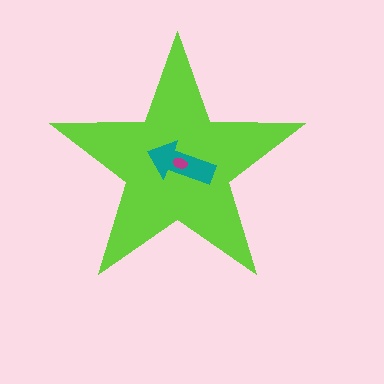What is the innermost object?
The magenta ellipse.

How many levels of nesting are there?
3.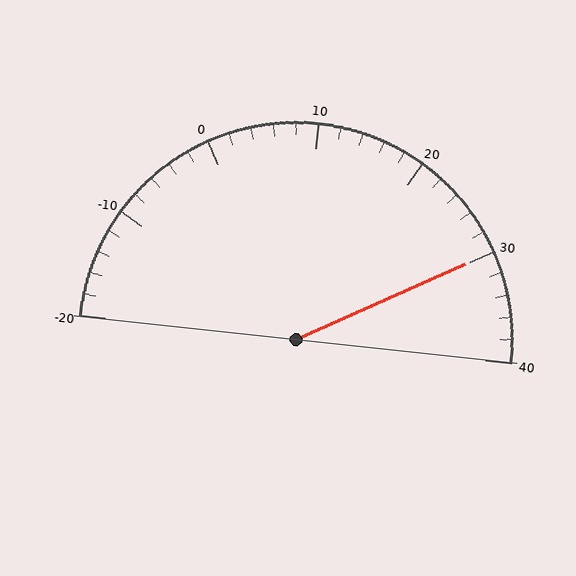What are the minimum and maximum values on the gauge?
The gauge ranges from -20 to 40.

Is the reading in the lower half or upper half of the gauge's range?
The reading is in the upper half of the range (-20 to 40).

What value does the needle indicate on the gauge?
The needle indicates approximately 30.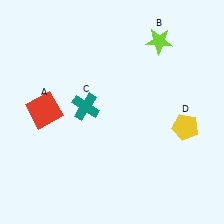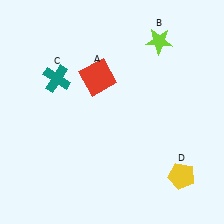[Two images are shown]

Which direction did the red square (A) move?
The red square (A) moved right.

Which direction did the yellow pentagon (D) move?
The yellow pentagon (D) moved down.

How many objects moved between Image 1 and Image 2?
3 objects moved between the two images.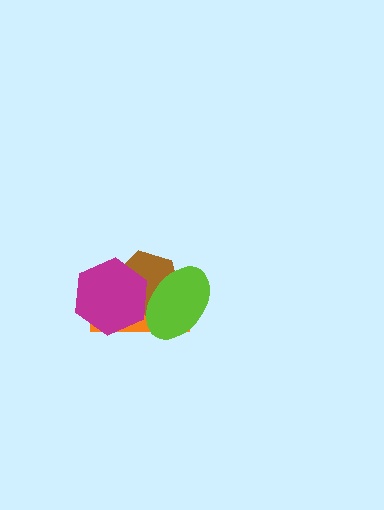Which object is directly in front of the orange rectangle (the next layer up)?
The brown hexagon is directly in front of the orange rectangle.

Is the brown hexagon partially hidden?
Yes, it is partially covered by another shape.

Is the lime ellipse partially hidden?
No, no other shape covers it.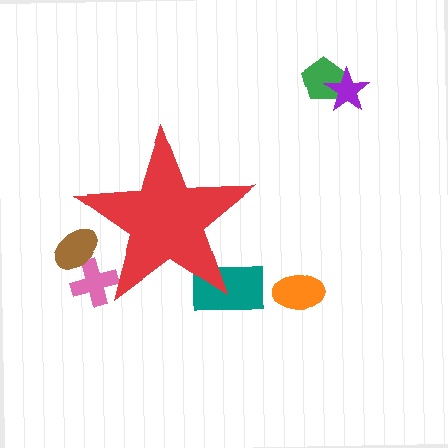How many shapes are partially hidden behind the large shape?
3 shapes are partially hidden.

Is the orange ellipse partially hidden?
No, the orange ellipse is fully visible.